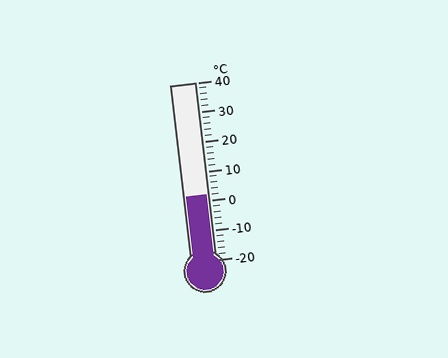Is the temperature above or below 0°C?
The temperature is above 0°C.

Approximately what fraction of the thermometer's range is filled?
The thermometer is filled to approximately 35% of its range.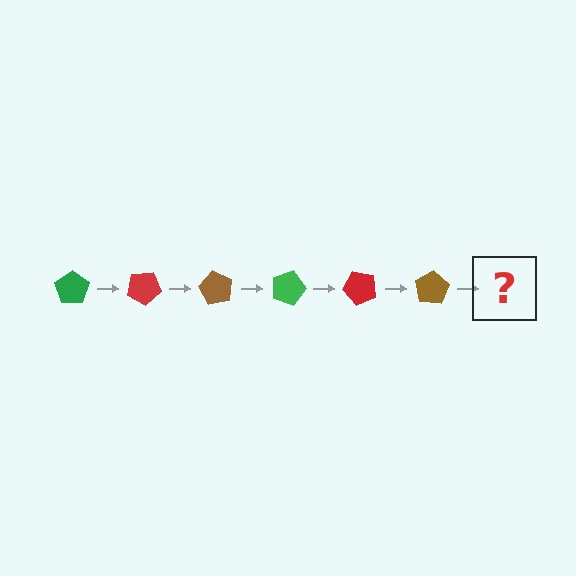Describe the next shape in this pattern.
It should be a green pentagon, rotated 180 degrees from the start.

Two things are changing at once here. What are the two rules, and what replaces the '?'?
The two rules are that it rotates 30 degrees each step and the color cycles through green, red, and brown. The '?' should be a green pentagon, rotated 180 degrees from the start.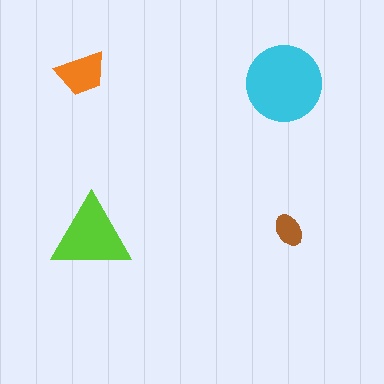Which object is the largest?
The cyan circle.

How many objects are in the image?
There are 4 objects in the image.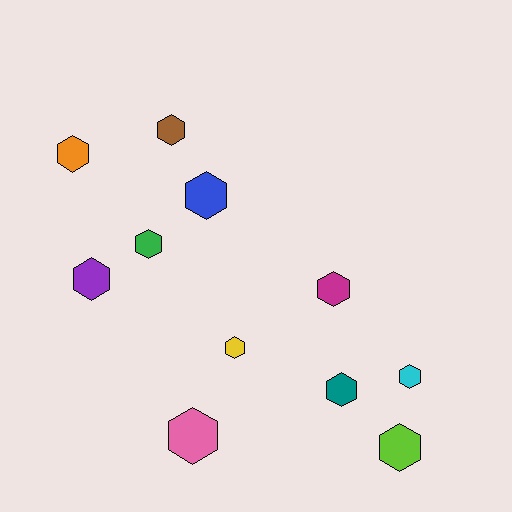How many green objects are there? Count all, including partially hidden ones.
There is 1 green object.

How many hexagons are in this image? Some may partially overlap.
There are 11 hexagons.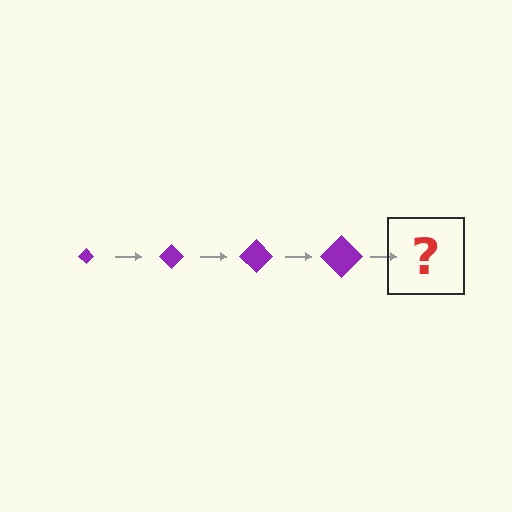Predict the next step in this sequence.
The next step is a purple diamond, larger than the previous one.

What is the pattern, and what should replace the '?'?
The pattern is that the diamond gets progressively larger each step. The '?' should be a purple diamond, larger than the previous one.